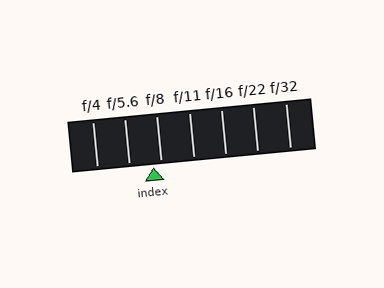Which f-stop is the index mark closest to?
The index mark is closest to f/8.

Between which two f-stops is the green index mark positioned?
The index mark is between f/5.6 and f/8.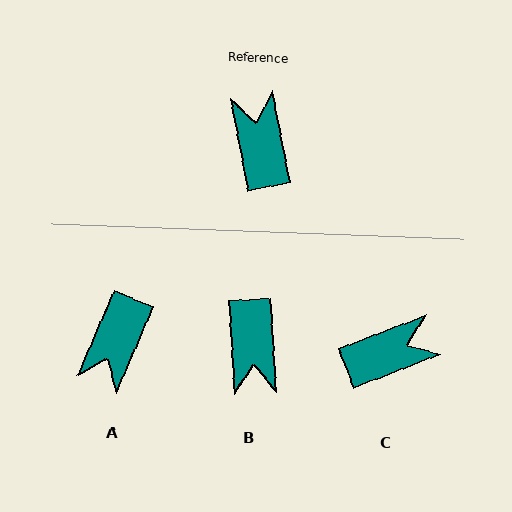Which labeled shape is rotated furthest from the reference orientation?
B, about 173 degrees away.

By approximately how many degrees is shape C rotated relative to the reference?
Approximately 80 degrees clockwise.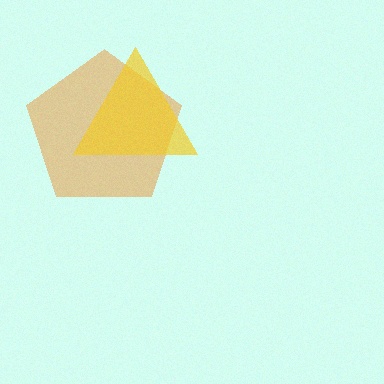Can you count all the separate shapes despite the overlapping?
Yes, there are 2 separate shapes.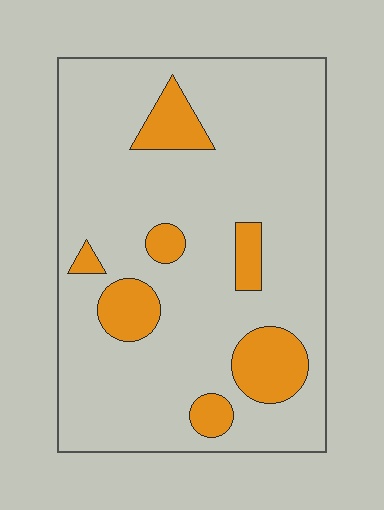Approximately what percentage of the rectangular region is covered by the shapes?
Approximately 15%.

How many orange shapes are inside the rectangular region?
7.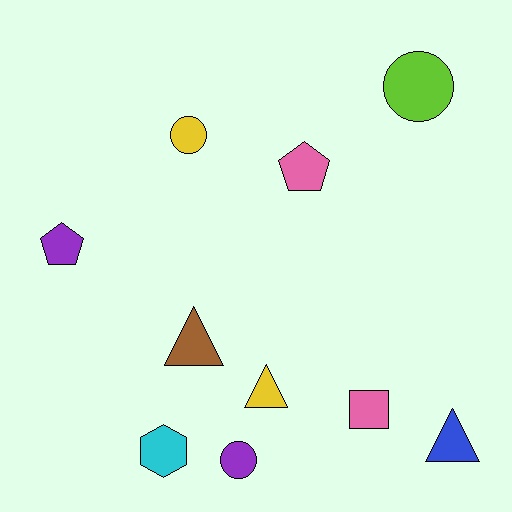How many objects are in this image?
There are 10 objects.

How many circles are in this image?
There are 3 circles.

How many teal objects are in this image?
There are no teal objects.